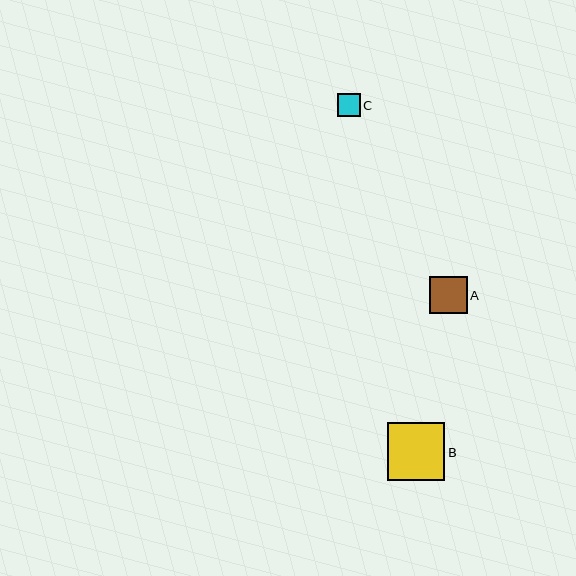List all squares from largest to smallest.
From largest to smallest: B, A, C.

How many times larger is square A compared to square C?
Square A is approximately 1.6 times the size of square C.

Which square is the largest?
Square B is the largest with a size of approximately 57 pixels.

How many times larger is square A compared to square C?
Square A is approximately 1.6 times the size of square C.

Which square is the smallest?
Square C is the smallest with a size of approximately 23 pixels.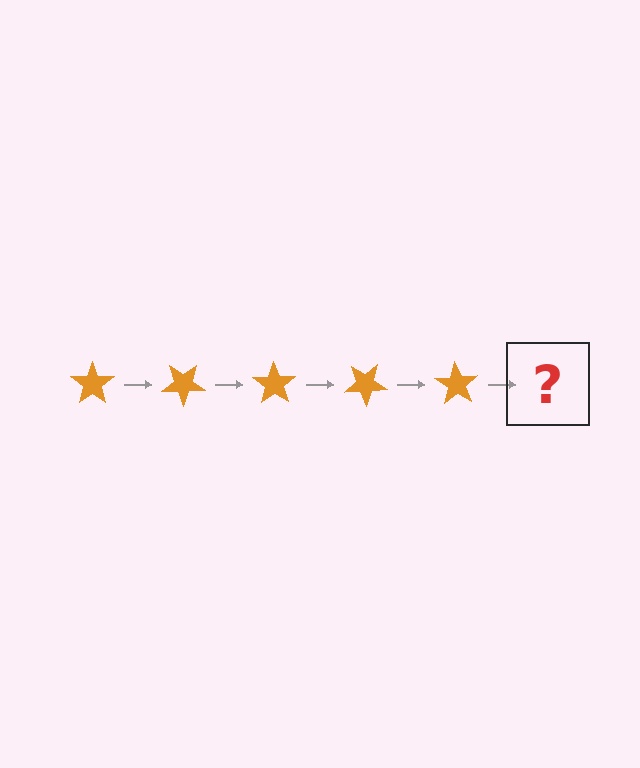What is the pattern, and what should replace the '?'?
The pattern is that the star rotates 35 degrees each step. The '?' should be an orange star rotated 175 degrees.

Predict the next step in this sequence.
The next step is an orange star rotated 175 degrees.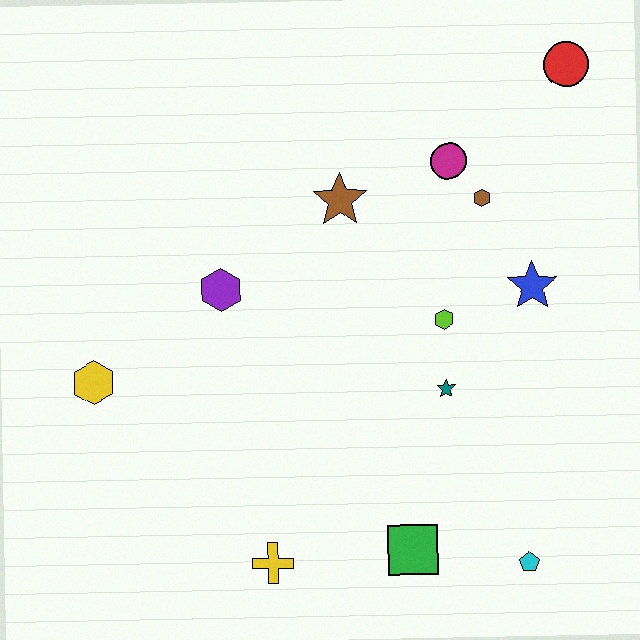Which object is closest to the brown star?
The magenta circle is closest to the brown star.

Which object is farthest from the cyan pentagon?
The red circle is farthest from the cyan pentagon.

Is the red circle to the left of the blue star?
No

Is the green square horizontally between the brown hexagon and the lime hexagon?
No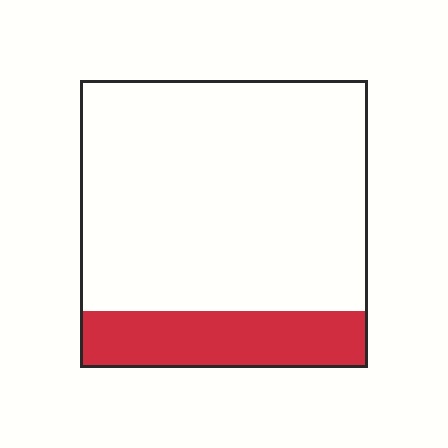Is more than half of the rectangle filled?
No.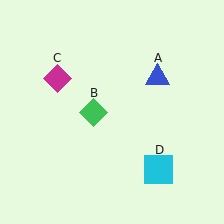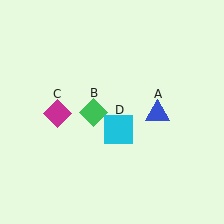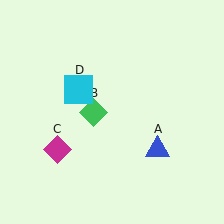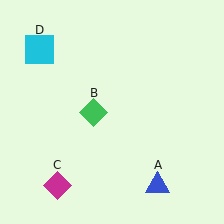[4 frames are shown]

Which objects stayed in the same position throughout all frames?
Green diamond (object B) remained stationary.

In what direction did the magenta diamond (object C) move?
The magenta diamond (object C) moved down.